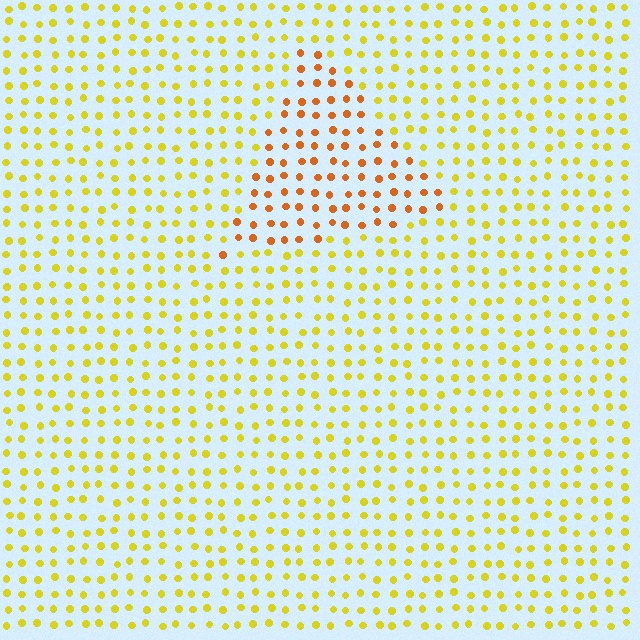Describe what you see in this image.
The image is filled with small yellow elements in a uniform arrangement. A triangle-shaped region is visible where the elements are tinted to a slightly different hue, forming a subtle color boundary.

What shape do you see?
I see a triangle.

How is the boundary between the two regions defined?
The boundary is defined purely by a slight shift in hue (about 35 degrees). Spacing, size, and orientation are identical on both sides.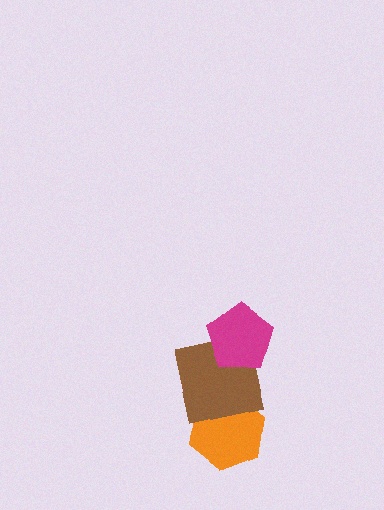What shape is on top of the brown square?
The magenta pentagon is on top of the brown square.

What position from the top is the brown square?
The brown square is 2nd from the top.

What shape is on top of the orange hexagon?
The brown square is on top of the orange hexagon.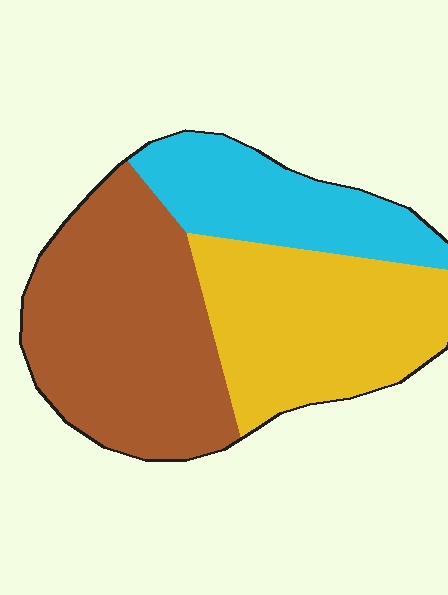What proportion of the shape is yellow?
Yellow takes up about one third (1/3) of the shape.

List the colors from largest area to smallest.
From largest to smallest: brown, yellow, cyan.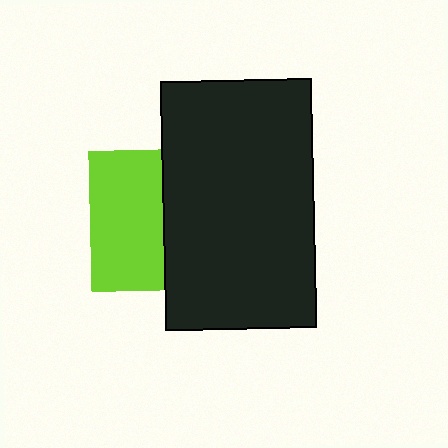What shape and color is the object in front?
The object in front is a black rectangle.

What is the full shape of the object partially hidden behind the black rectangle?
The partially hidden object is a lime square.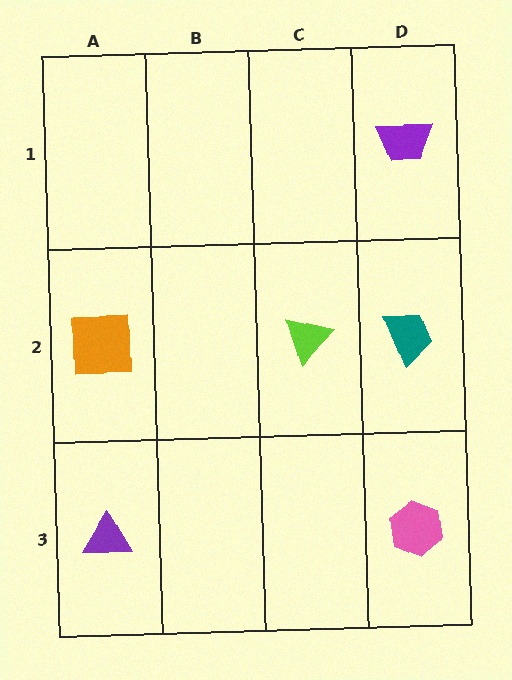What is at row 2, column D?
A teal trapezoid.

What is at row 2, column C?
A lime triangle.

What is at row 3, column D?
A pink hexagon.